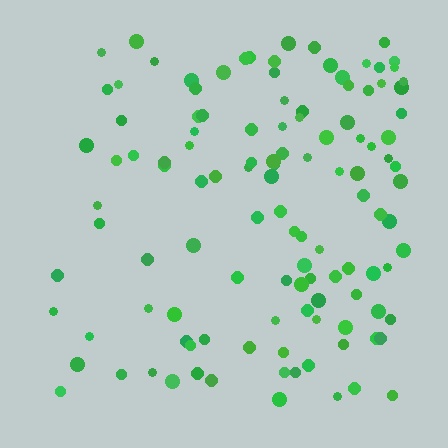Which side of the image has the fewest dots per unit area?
The left.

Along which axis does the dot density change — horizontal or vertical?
Horizontal.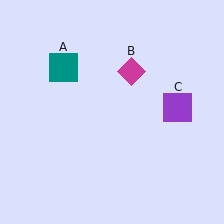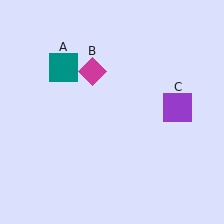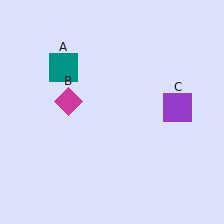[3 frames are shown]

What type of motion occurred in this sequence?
The magenta diamond (object B) rotated counterclockwise around the center of the scene.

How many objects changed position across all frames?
1 object changed position: magenta diamond (object B).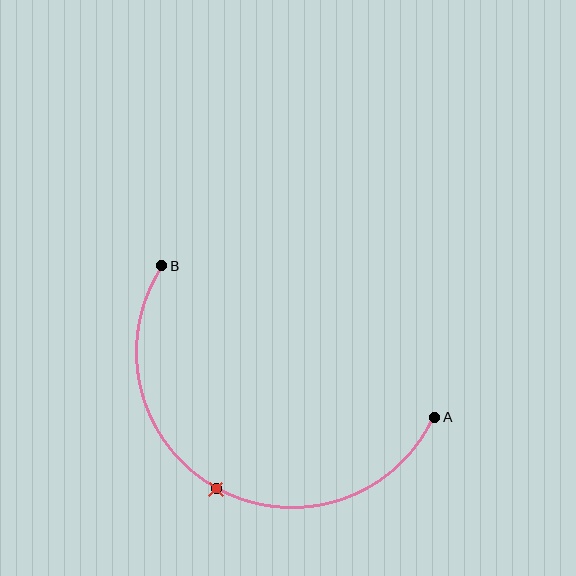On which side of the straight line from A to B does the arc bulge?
The arc bulges below the straight line connecting A and B.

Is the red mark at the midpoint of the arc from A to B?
Yes. The red mark lies on the arc at equal arc-length from both A and B — it is the arc midpoint.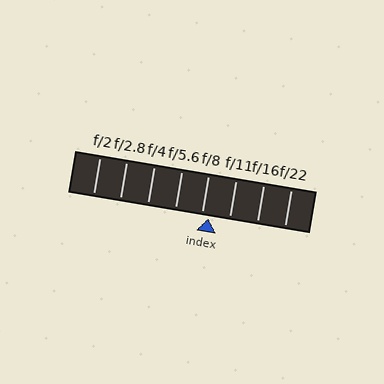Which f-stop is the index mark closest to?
The index mark is closest to f/8.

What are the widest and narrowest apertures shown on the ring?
The widest aperture shown is f/2 and the narrowest is f/22.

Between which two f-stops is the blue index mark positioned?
The index mark is between f/8 and f/11.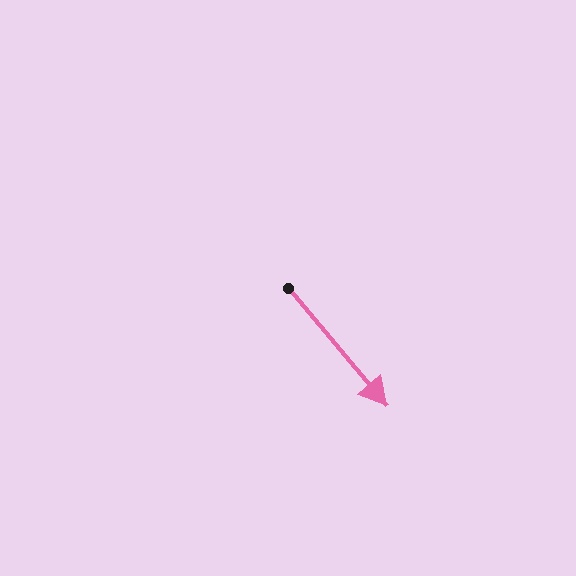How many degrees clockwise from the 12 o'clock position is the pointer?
Approximately 140 degrees.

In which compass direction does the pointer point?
Southeast.